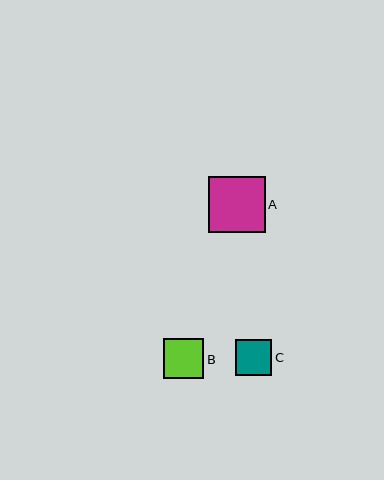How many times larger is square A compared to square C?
Square A is approximately 1.6 times the size of square C.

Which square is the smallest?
Square C is the smallest with a size of approximately 36 pixels.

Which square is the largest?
Square A is the largest with a size of approximately 57 pixels.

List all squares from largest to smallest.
From largest to smallest: A, B, C.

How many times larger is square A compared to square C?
Square A is approximately 1.6 times the size of square C.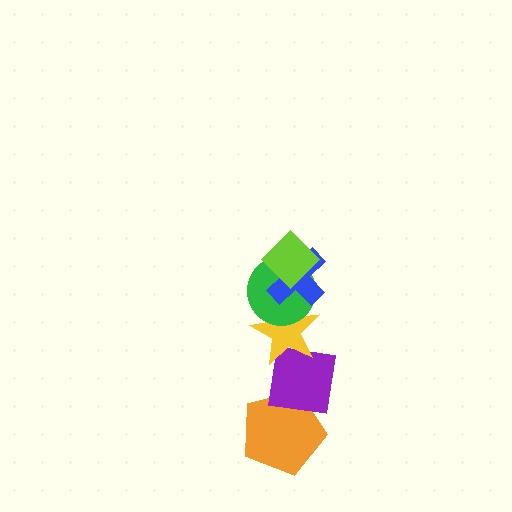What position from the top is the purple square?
The purple square is 5th from the top.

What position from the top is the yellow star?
The yellow star is 4th from the top.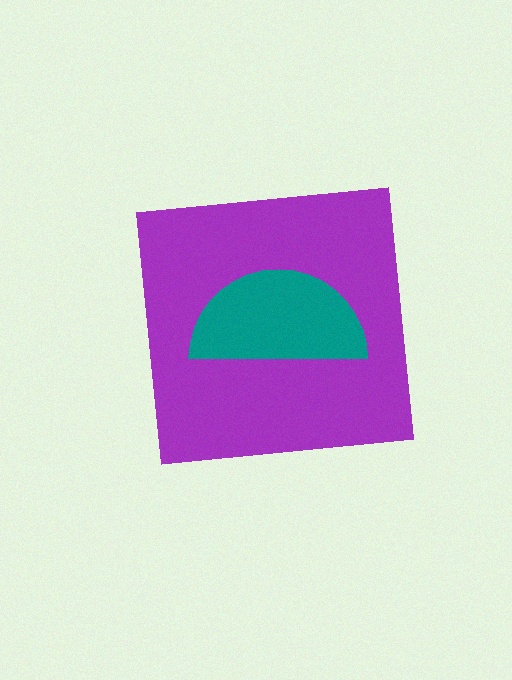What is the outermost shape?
The purple square.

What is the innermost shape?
The teal semicircle.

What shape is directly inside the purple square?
The teal semicircle.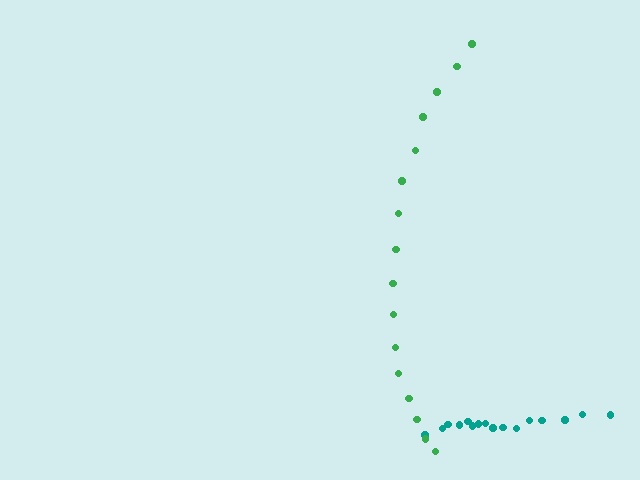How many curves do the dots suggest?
There are 2 distinct paths.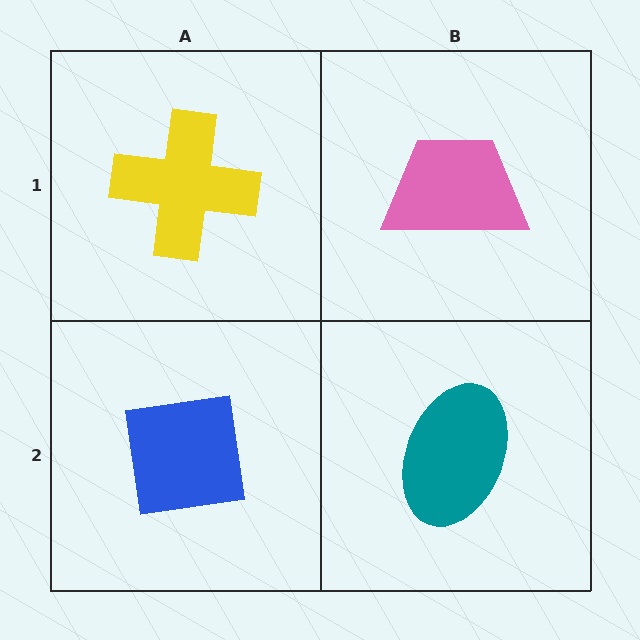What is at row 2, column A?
A blue square.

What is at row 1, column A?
A yellow cross.